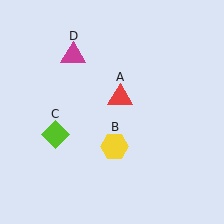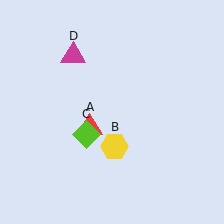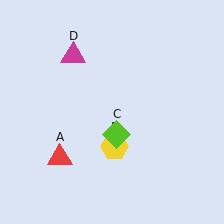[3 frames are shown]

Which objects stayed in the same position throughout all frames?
Yellow hexagon (object B) and magenta triangle (object D) remained stationary.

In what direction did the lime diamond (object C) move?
The lime diamond (object C) moved right.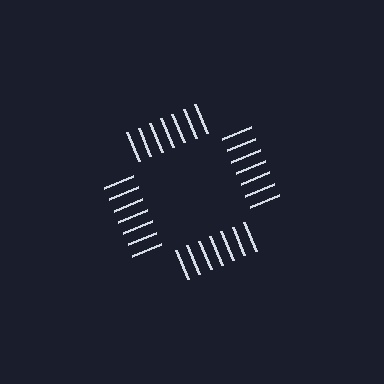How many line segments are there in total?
28 — 7 along each of the 4 edges.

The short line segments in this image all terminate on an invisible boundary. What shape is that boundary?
An illusory square — the line segments terminate on its edges but no continuous stroke is drawn.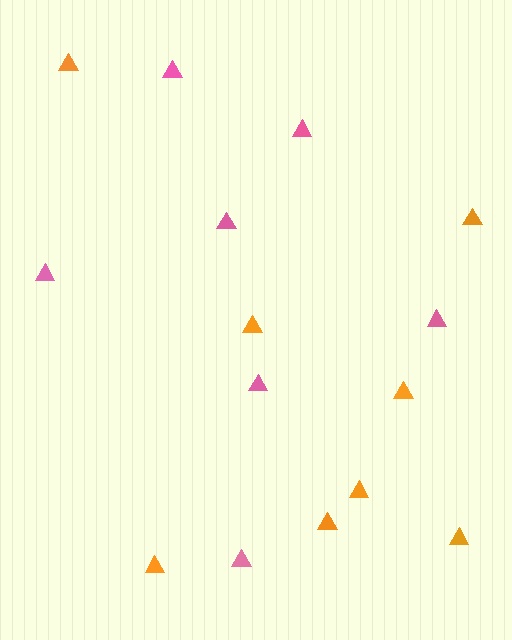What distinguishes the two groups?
There are 2 groups: one group of pink triangles (7) and one group of orange triangles (8).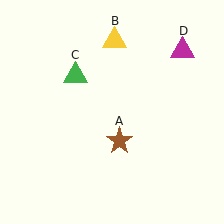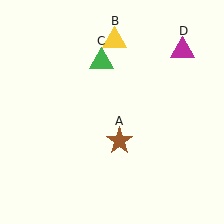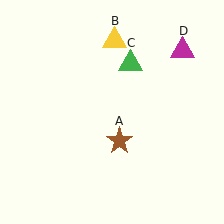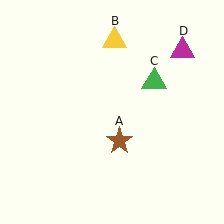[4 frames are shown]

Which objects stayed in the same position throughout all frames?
Brown star (object A) and yellow triangle (object B) and magenta triangle (object D) remained stationary.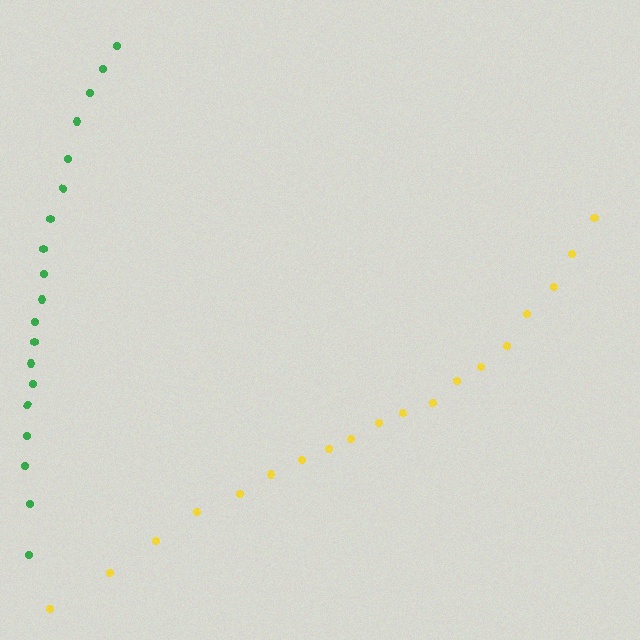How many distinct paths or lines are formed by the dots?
There are 2 distinct paths.